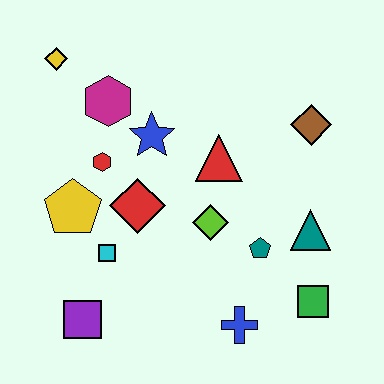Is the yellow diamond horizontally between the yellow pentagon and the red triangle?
No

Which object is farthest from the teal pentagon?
The yellow diamond is farthest from the teal pentagon.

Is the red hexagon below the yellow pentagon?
No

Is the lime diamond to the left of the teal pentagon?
Yes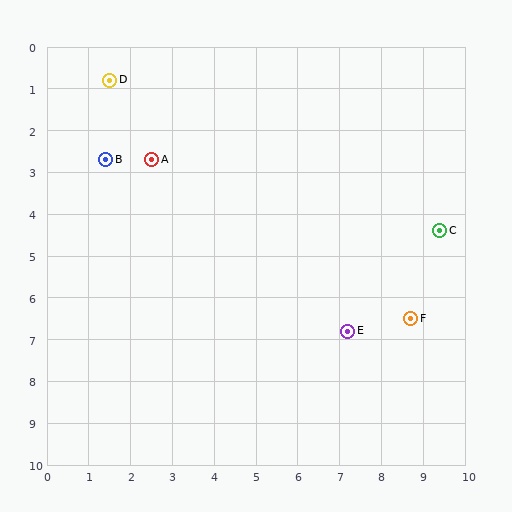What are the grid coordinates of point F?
Point F is at approximately (8.7, 6.5).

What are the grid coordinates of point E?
Point E is at approximately (7.2, 6.8).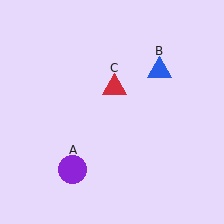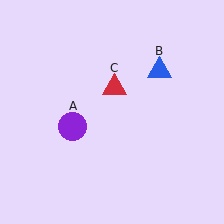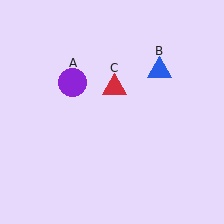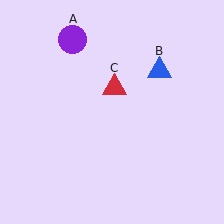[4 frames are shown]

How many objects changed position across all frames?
1 object changed position: purple circle (object A).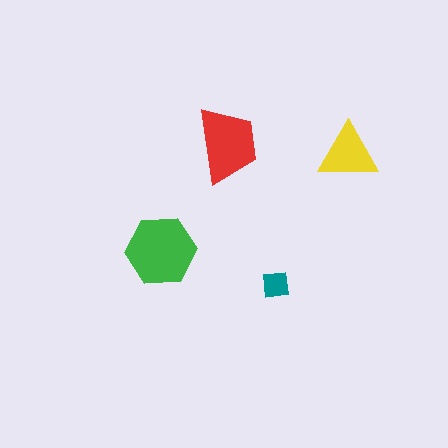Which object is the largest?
The green hexagon.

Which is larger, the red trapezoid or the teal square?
The red trapezoid.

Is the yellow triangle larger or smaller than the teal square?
Larger.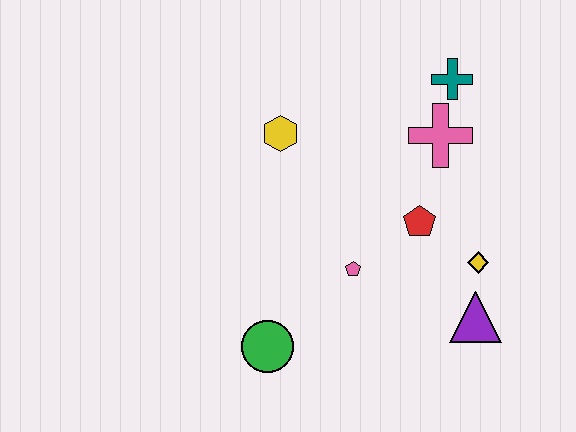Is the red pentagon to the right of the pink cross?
No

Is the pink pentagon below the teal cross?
Yes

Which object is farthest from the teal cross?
The green circle is farthest from the teal cross.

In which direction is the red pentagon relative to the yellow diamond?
The red pentagon is to the left of the yellow diamond.